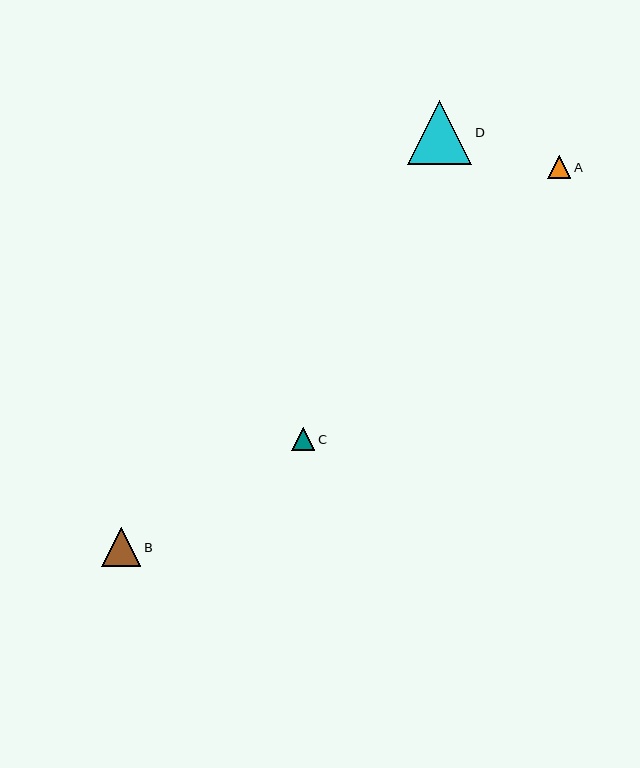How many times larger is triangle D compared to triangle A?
Triangle D is approximately 2.8 times the size of triangle A.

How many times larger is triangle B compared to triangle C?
Triangle B is approximately 1.7 times the size of triangle C.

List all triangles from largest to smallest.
From largest to smallest: D, B, C, A.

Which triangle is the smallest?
Triangle A is the smallest with a size of approximately 23 pixels.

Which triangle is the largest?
Triangle D is the largest with a size of approximately 64 pixels.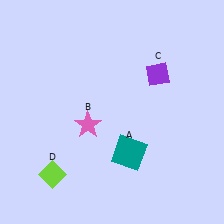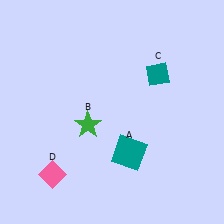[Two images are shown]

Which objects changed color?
B changed from pink to green. C changed from purple to teal. D changed from lime to pink.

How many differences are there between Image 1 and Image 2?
There are 3 differences between the two images.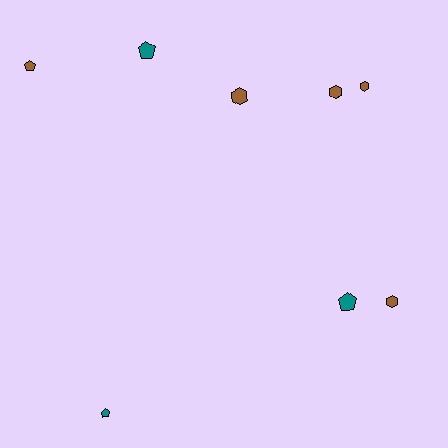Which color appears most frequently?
Brown, with 5 objects.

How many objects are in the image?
There are 8 objects.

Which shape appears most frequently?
Pentagon, with 4 objects.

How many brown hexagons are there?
There are 4 brown hexagons.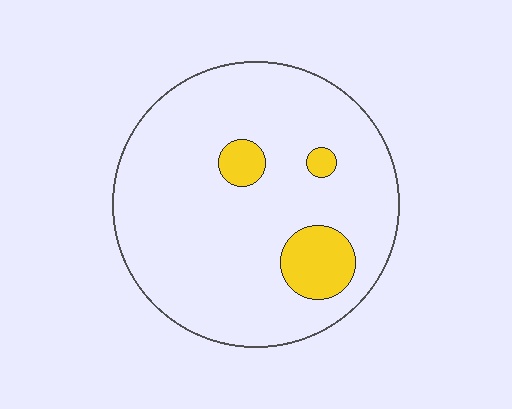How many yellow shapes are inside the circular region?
3.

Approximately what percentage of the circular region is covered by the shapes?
Approximately 10%.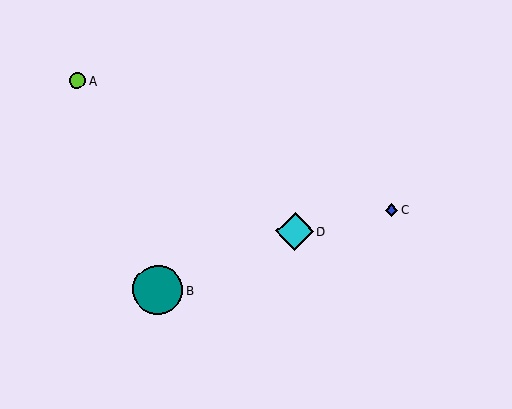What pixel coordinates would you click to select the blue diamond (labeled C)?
Click at (392, 210) to select the blue diamond C.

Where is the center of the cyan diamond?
The center of the cyan diamond is at (295, 232).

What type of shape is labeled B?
Shape B is a teal circle.